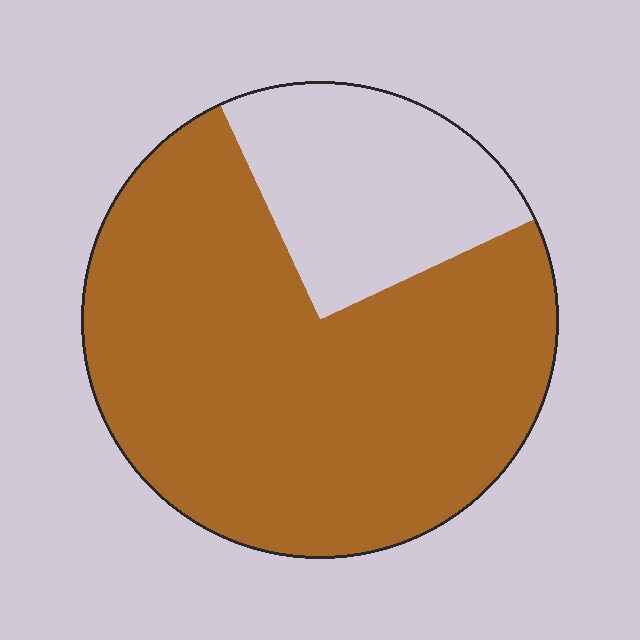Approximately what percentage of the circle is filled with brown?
Approximately 75%.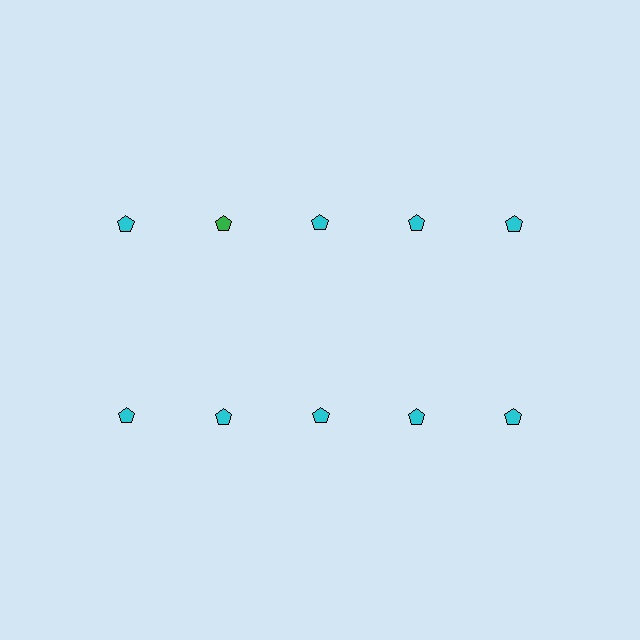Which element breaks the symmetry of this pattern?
The green pentagon in the top row, second from left column breaks the symmetry. All other shapes are cyan pentagons.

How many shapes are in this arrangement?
There are 10 shapes arranged in a grid pattern.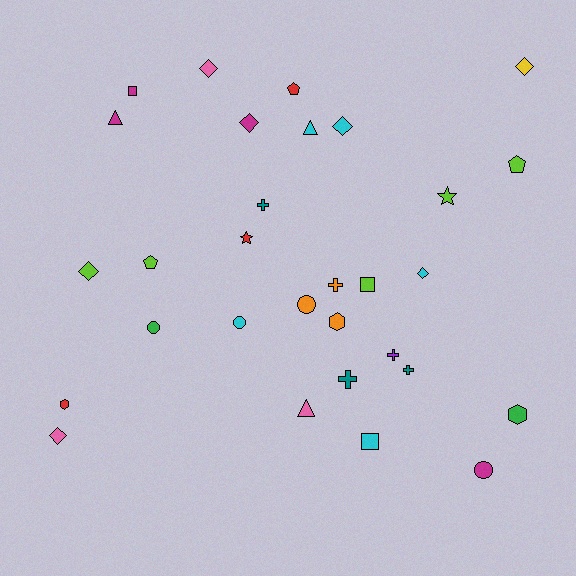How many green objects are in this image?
There are 2 green objects.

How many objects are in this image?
There are 30 objects.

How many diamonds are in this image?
There are 7 diamonds.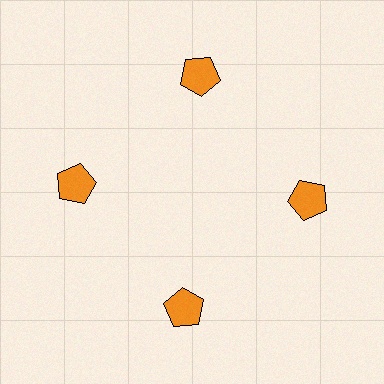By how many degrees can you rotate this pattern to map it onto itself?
The pattern maps onto itself every 90 degrees of rotation.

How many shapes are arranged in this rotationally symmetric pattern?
There are 4 shapes, arranged in 4 groups of 1.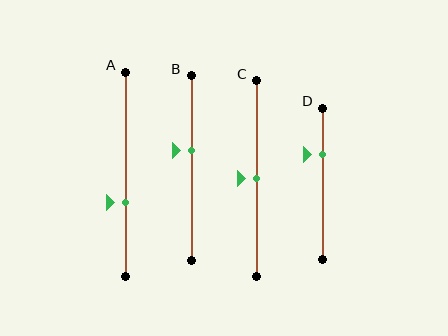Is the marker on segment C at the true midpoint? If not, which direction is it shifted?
Yes, the marker on segment C is at the true midpoint.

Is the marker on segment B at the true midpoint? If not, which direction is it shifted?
No, the marker on segment B is shifted upward by about 9% of the segment length.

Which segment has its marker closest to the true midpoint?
Segment C has its marker closest to the true midpoint.